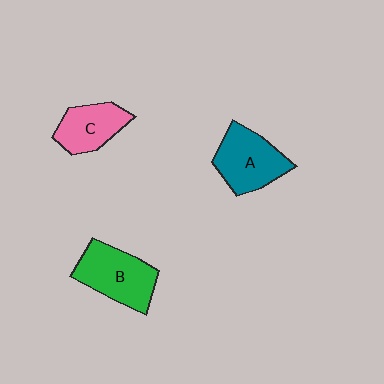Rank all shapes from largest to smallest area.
From largest to smallest: B (green), A (teal), C (pink).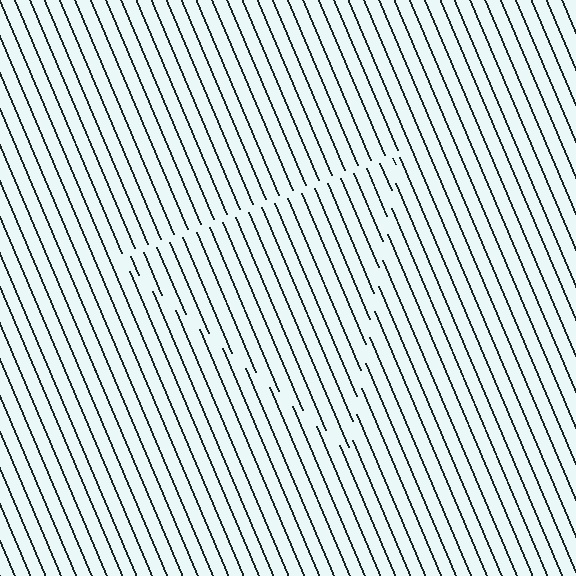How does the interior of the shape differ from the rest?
The interior of the shape contains the same grating, shifted by half a period — the contour is defined by the phase discontinuity where line-ends from the inner and outer gratings abut.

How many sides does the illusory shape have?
3 sides — the line-ends trace a triangle.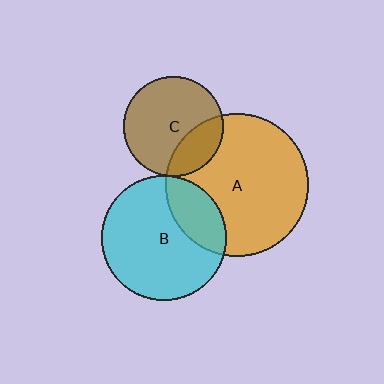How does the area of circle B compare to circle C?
Approximately 1.6 times.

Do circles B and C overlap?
Yes.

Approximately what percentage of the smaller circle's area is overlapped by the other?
Approximately 5%.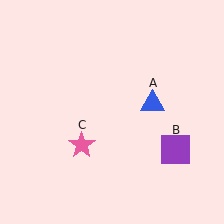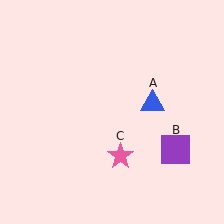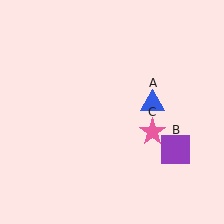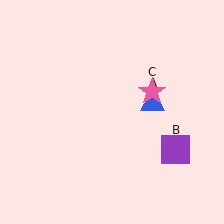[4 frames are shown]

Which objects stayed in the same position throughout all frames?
Blue triangle (object A) and purple square (object B) remained stationary.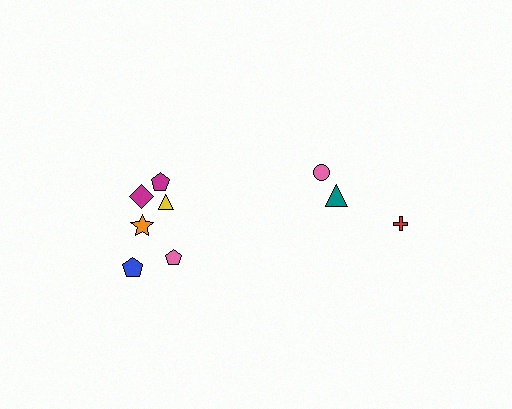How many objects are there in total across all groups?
There are 9 objects.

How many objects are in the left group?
There are 6 objects.